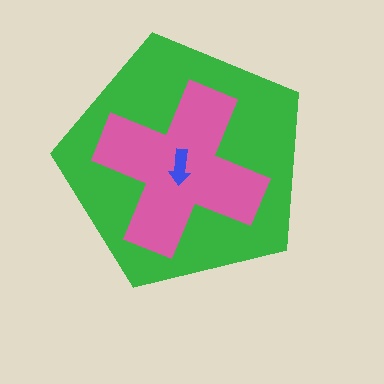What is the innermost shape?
The blue arrow.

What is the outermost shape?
The green pentagon.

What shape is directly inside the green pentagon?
The pink cross.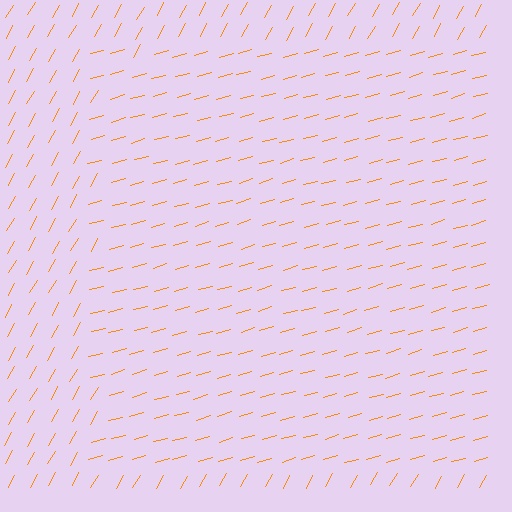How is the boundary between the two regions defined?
The boundary is defined purely by a change in line orientation (approximately 45 degrees difference). All lines are the same color and thickness.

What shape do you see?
I see a rectangle.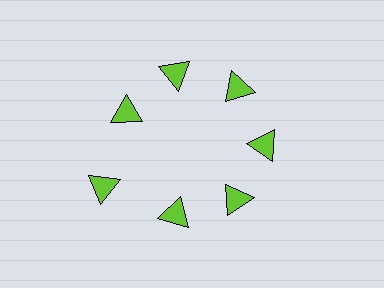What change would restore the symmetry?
The symmetry would be restored by moving it inward, back onto the ring so that all 7 triangles sit at equal angles and equal distance from the center.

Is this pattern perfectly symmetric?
No. The 7 lime triangles are arranged in a ring, but one element near the 8 o'clock position is pushed outward from the center, breaking the 7-fold rotational symmetry.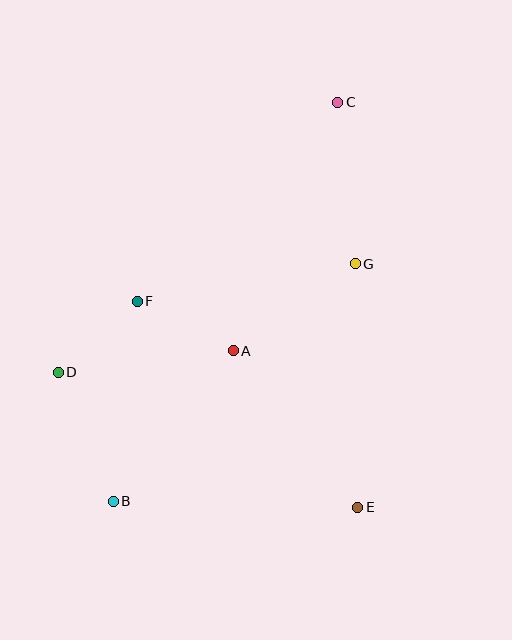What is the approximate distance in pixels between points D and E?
The distance between D and E is approximately 328 pixels.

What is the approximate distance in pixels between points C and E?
The distance between C and E is approximately 406 pixels.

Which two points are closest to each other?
Points D and F are closest to each other.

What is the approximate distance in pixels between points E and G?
The distance between E and G is approximately 244 pixels.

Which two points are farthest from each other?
Points B and C are farthest from each other.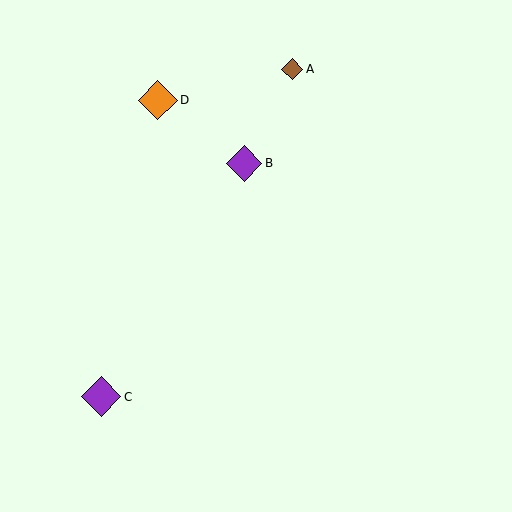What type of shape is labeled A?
Shape A is a brown diamond.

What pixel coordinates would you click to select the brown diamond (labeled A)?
Click at (292, 69) to select the brown diamond A.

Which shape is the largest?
The purple diamond (labeled C) is the largest.